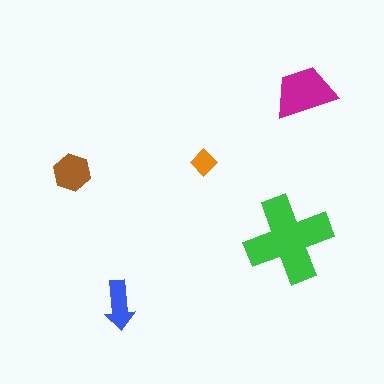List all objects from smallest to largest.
The orange diamond, the blue arrow, the brown hexagon, the magenta trapezoid, the green cross.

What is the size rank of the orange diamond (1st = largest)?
5th.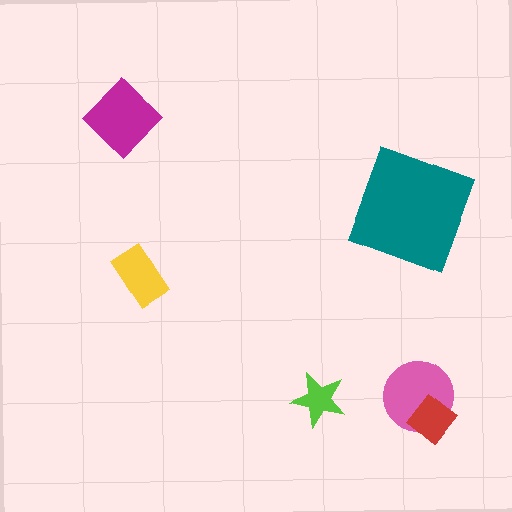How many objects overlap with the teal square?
0 objects overlap with the teal square.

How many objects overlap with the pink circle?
1 object overlaps with the pink circle.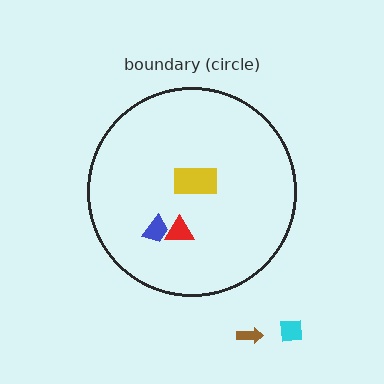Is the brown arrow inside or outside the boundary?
Outside.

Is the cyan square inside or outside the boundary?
Outside.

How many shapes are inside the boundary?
3 inside, 2 outside.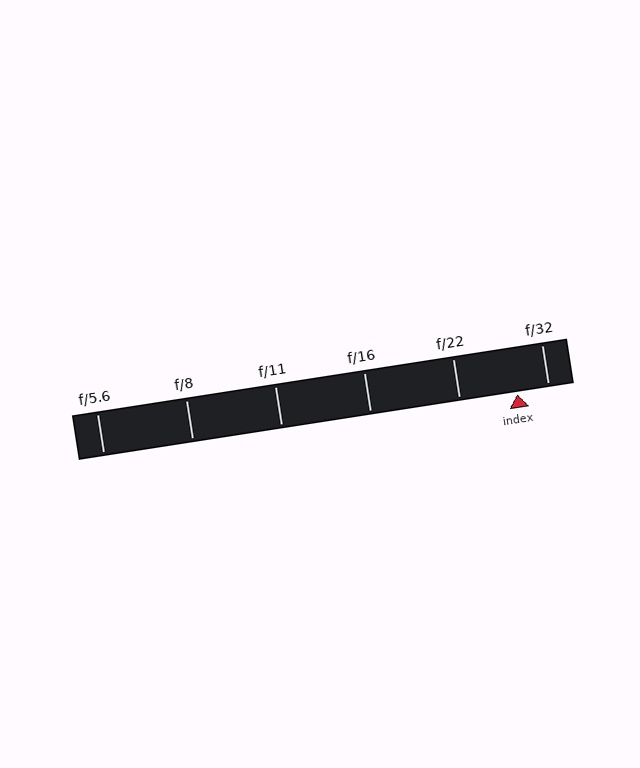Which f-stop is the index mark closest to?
The index mark is closest to f/32.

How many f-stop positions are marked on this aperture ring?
There are 6 f-stop positions marked.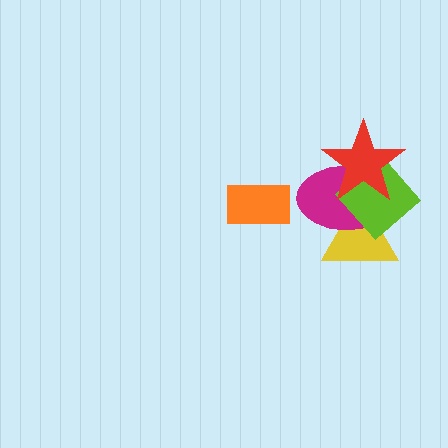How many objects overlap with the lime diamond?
3 objects overlap with the lime diamond.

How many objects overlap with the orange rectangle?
0 objects overlap with the orange rectangle.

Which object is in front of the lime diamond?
The red star is in front of the lime diamond.